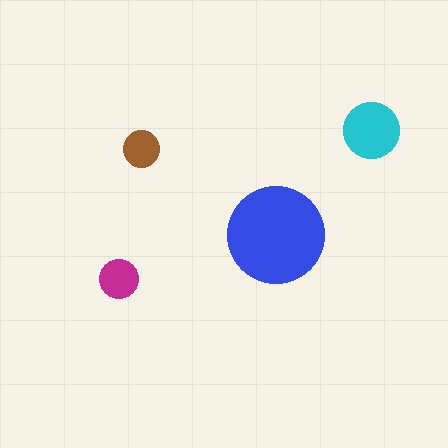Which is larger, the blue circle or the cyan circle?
The blue one.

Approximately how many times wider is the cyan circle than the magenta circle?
About 1.5 times wider.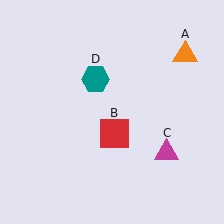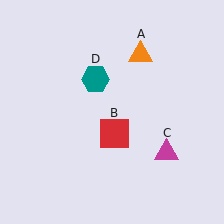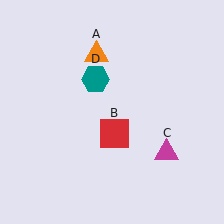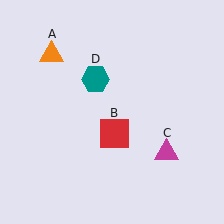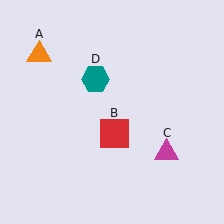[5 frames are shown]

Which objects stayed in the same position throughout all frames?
Red square (object B) and magenta triangle (object C) and teal hexagon (object D) remained stationary.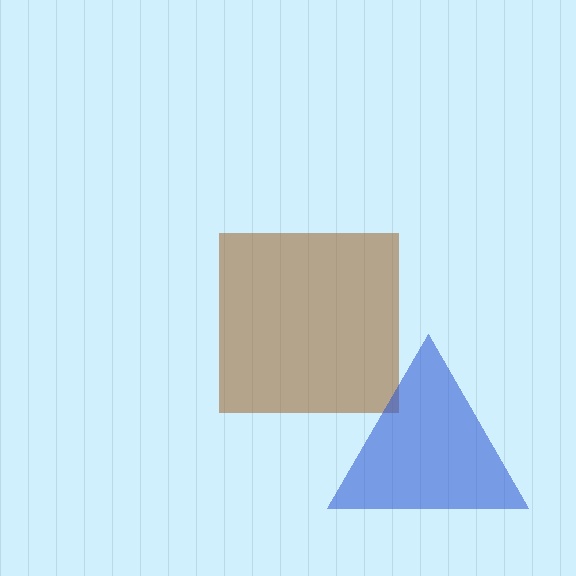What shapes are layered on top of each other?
The layered shapes are: a brown square, a blue triangle.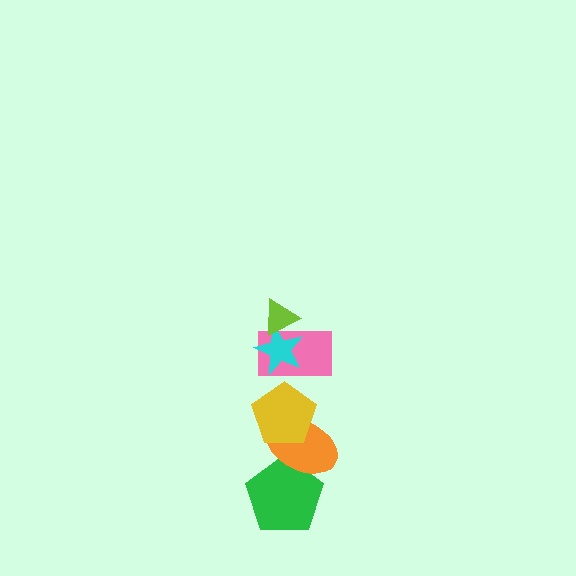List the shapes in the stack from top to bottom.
From top to bottom: the lime triangle, the cyan star, the pink rectangle, the yellow pentagon, the orange ellipse, the green pentagon.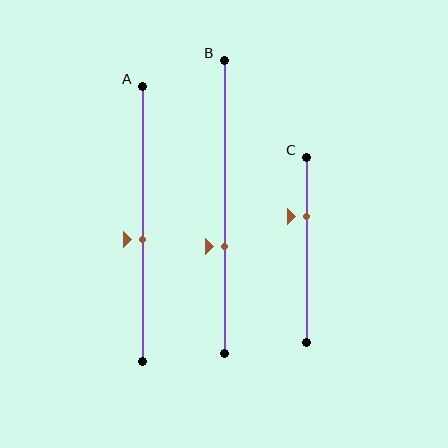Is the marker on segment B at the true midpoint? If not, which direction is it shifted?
No, the marker on segment B is shifted downward by about 14% of the segment length.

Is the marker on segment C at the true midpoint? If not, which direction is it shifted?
No, the marker on segment C is shifted upward by about 18% of the segment length.